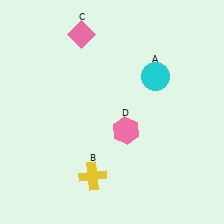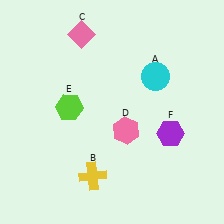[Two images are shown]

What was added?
A lime hexagon (E), a purple hexagon (F) were added in Image 2.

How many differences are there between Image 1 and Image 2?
There are 2 differences between the two images.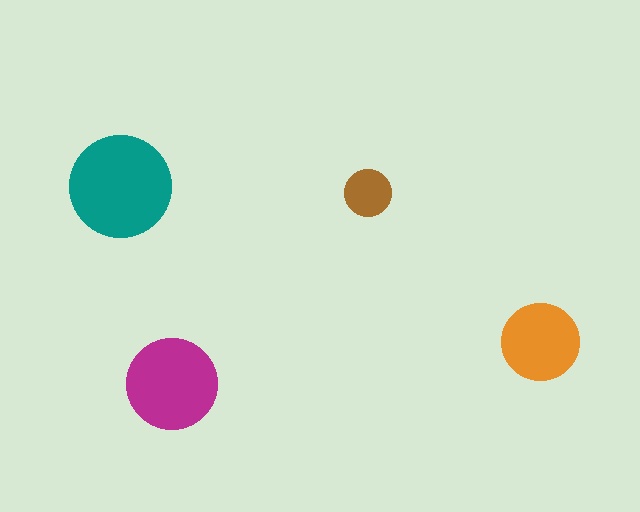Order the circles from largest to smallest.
the teal one, the magenta one, the orange one, the brown one.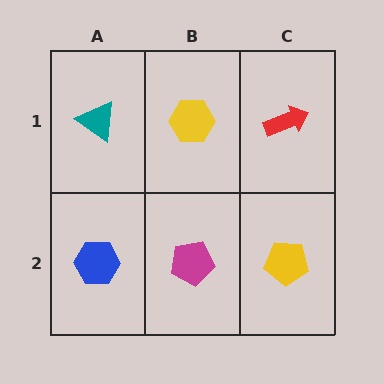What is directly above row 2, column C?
A red arrow.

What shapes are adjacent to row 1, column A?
A blue hexagon (row 2, column A), a yellow hexagon (row 1, column B).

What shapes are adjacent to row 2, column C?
A red arrow (row 1, column C), a magenta pentagon (row 2, column B).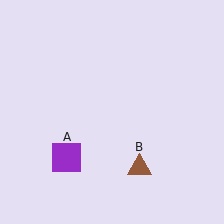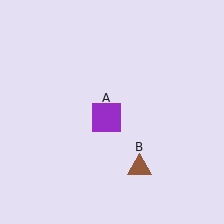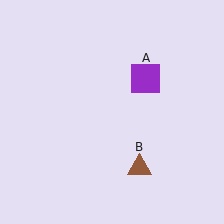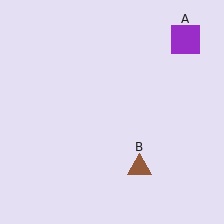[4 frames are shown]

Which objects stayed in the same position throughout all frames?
Brown triangle (object B) remained stationary.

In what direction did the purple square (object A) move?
The purple square (object A) moved up and to the right.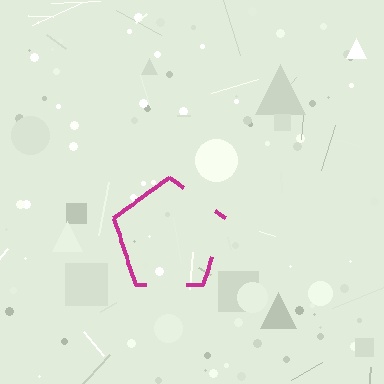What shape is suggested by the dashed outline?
The dashed outline suggests a pentagon.